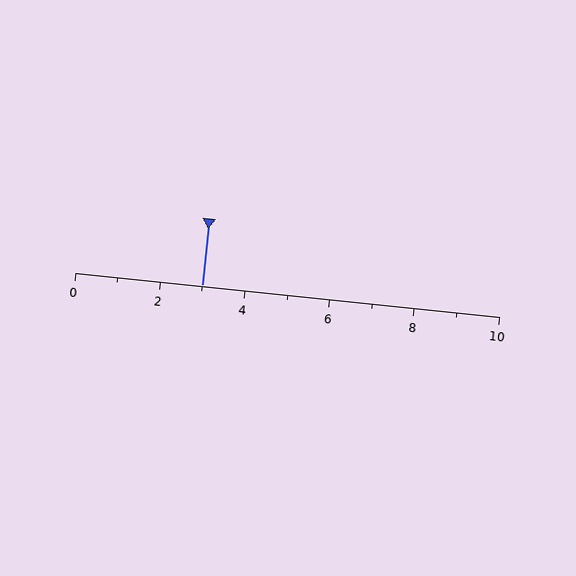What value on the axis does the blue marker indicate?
The marker indicates approximately 3.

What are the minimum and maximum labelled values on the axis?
The axis runs from 0 to 10.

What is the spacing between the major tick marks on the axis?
The major ticks are spaced 2 apart.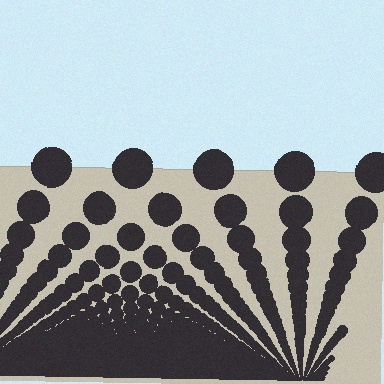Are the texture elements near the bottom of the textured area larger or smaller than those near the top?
Smaller. The gradient is inverted — elements near the bottom are smaller and denser.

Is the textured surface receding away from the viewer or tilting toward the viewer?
The surface appears to tilt toward the viewer. Texture elements get larger and sparser toward the top.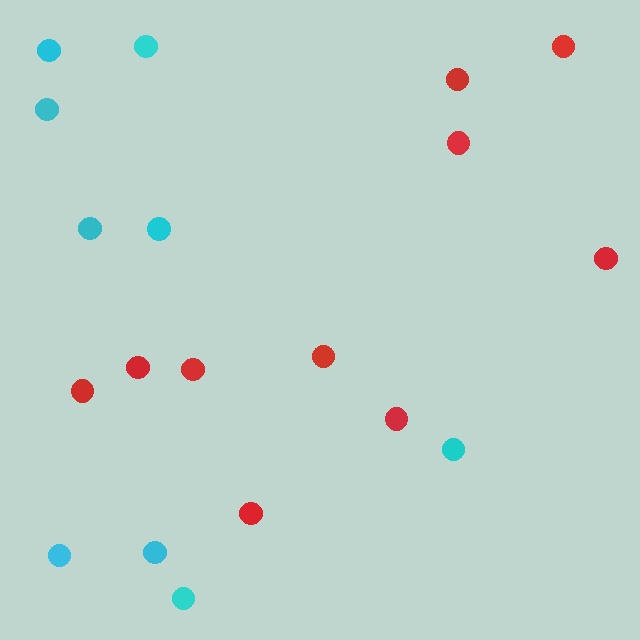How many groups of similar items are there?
There are 2 groups: one group of red circles (10) and one group of cyan circles (9).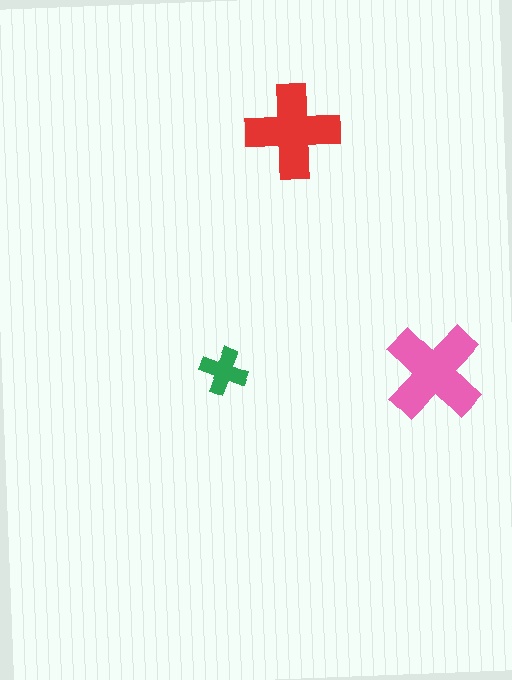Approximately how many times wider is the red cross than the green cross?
About 2 times wider.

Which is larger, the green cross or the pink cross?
The pink one.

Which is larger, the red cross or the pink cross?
The pink one.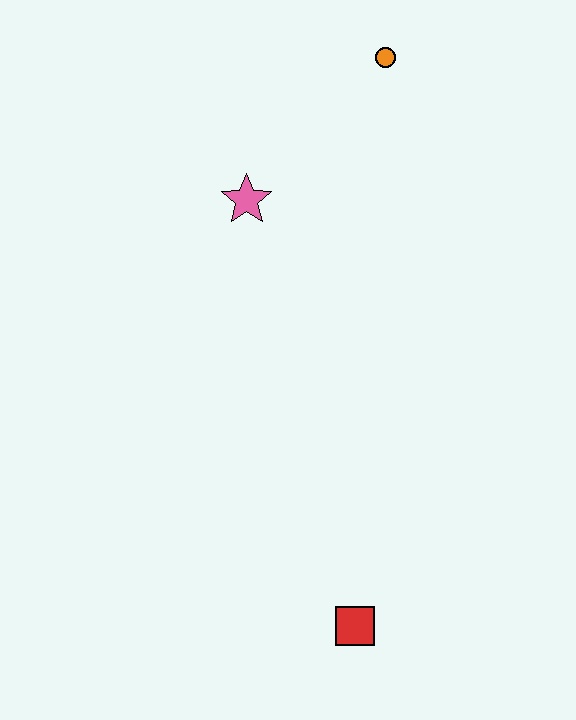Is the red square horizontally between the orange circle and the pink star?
Yes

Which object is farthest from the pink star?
The red square is farthest from the pink star.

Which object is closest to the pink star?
The orange circle is closest to the pink star.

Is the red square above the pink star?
No